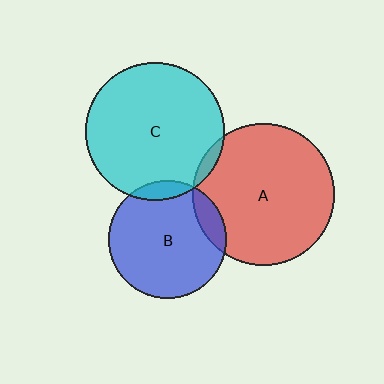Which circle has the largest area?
Circle A (red).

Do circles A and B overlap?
Yes.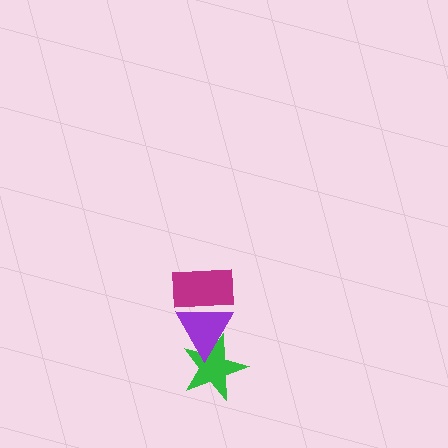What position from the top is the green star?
The green star is 3rd from the top.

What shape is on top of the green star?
The purple triangle is on top of the green star.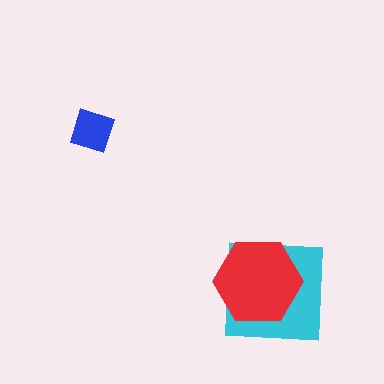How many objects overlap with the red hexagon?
1 object overlaps with the red hexagon.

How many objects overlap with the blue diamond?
0 objects overlap with the blue diamond.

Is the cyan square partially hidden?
Yes, it is partially covered by another shape.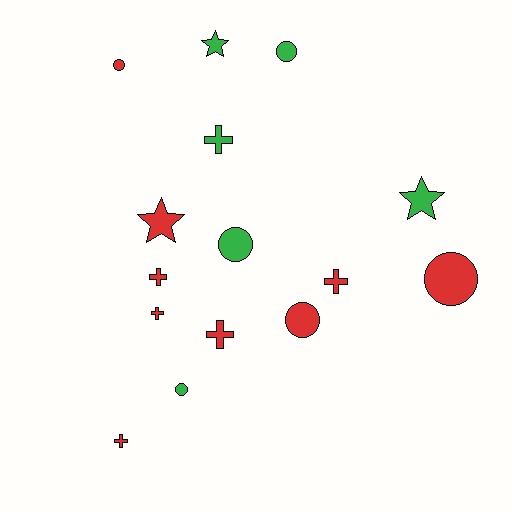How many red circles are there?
There are 3 red circles.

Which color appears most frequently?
Red, with 9 objects.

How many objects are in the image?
There are 15 objects.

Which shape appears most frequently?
Circle, with 6 objects.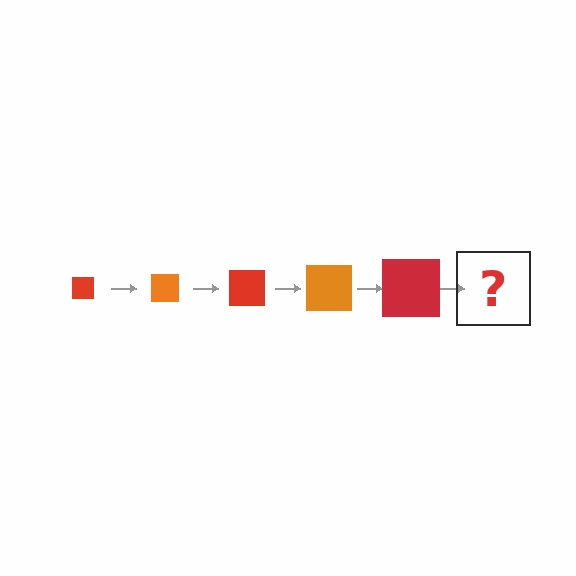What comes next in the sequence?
The next element should be an orange square, larger than the previous one.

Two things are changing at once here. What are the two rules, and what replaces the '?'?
The two rules are that the square grows larger each step and the color cycles through red and orange. The '?' should be an orange square, larger than the previous one.